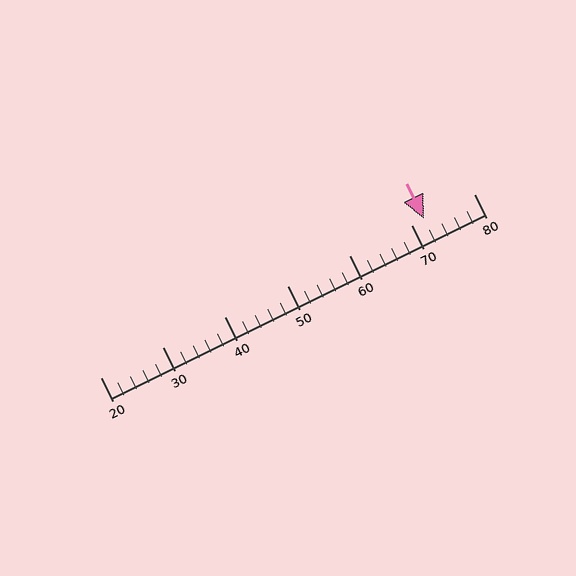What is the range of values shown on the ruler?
The ruler shows values from 20 to 80.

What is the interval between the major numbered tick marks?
The major tick marks are spaced 10 units apart.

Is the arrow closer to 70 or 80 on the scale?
The arrow is closer to 70.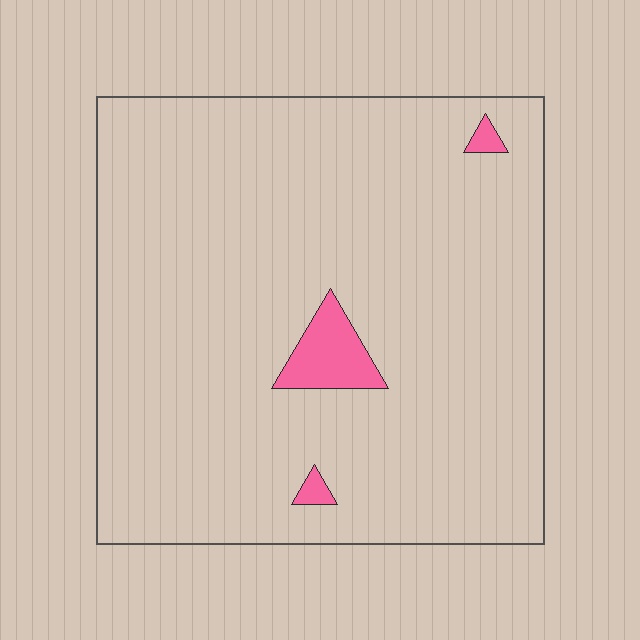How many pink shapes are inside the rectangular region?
3.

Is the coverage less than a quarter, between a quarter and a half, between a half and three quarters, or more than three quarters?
Less than a quarter.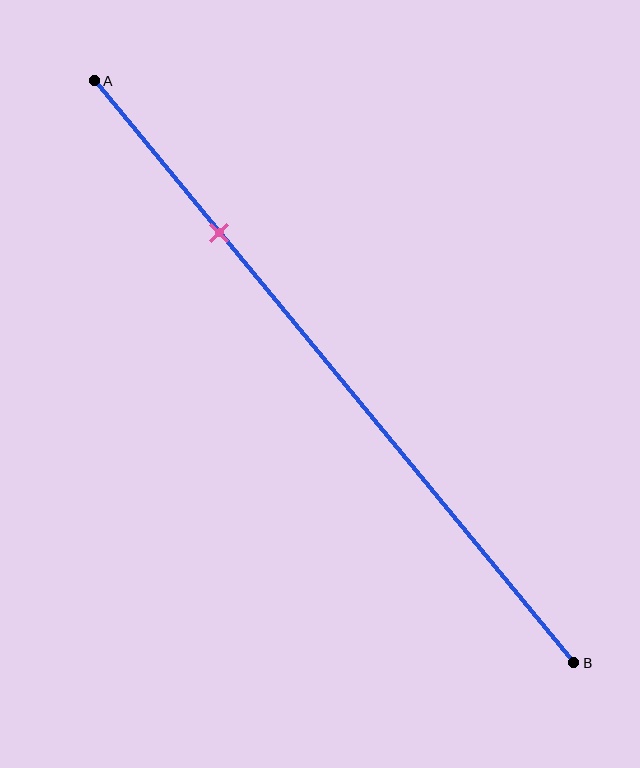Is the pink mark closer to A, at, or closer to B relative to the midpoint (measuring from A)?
The pink mark is closer to point A than the midpoint of segment AB.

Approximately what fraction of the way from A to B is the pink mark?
The pink mark is approximately 25% of the way from A to B.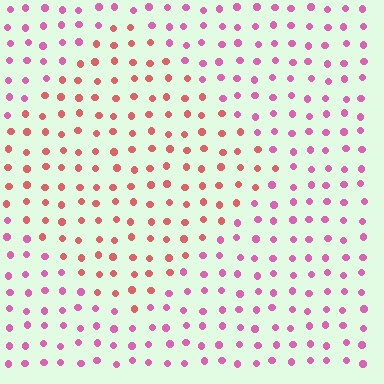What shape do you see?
I see a diamond.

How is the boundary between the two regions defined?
The boundary is defined purely by a slight shift in hue (about 37 degrees). Spacing, size, and orientation are identical on both sides.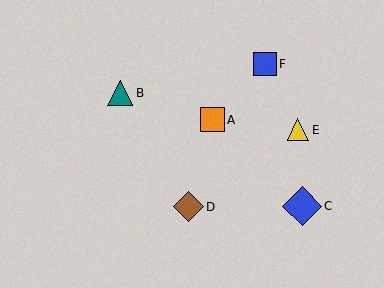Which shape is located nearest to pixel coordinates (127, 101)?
The teal triangle (labeled B) at (120, 93) is nearest to that location.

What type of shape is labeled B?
Shape B is a teal triangle.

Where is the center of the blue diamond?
The center of the blue diamond is at (302, 206).